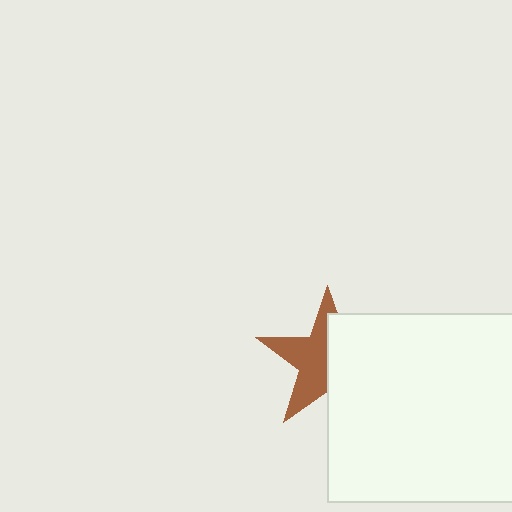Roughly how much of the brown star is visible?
About half of it is visible (roughly 52%).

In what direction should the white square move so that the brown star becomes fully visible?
The white square should move right. That is the shortest direction to clear the overlap and leave the brown star fully visible.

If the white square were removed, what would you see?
You would see the complete brown star.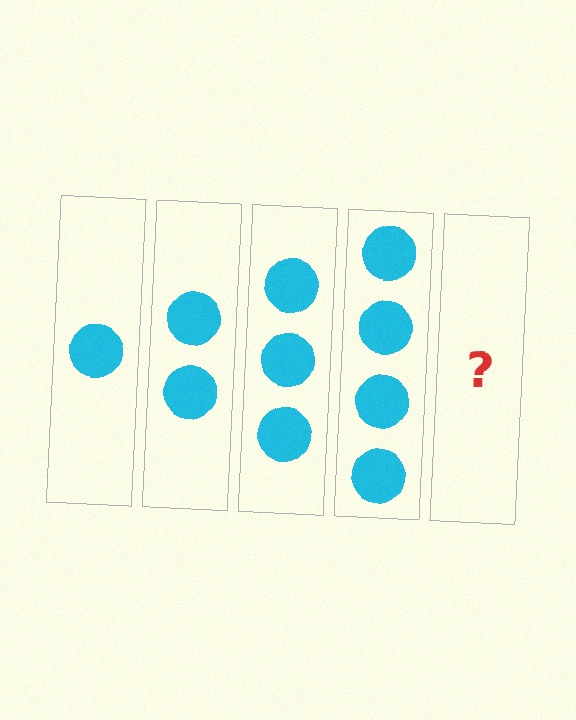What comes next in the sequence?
The next element should be 5 circles.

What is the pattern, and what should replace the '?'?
The pattern is that each step adds one more circle. The '?' should be 5 circles.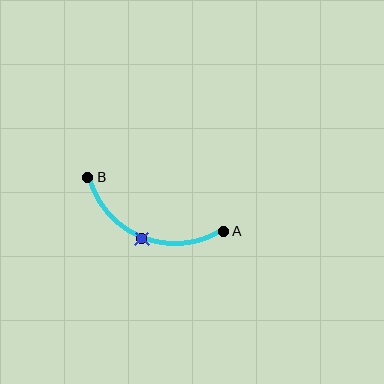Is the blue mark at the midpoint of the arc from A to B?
Yes. The blue mark lies on the arc at equal arc-length from both A and B — it is the arc midpoint.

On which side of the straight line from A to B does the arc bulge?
The arc bulges below the straight line connecting A and B.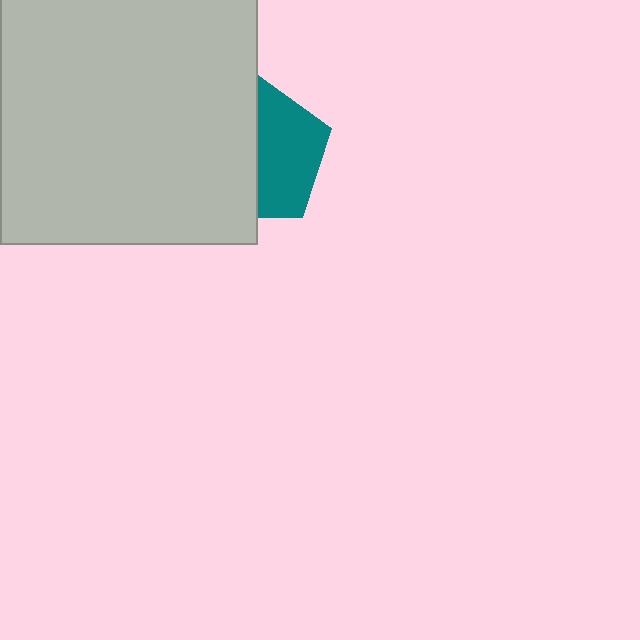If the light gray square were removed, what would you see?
You would see the complete teal pentagon.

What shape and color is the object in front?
The object in front is a light gray square.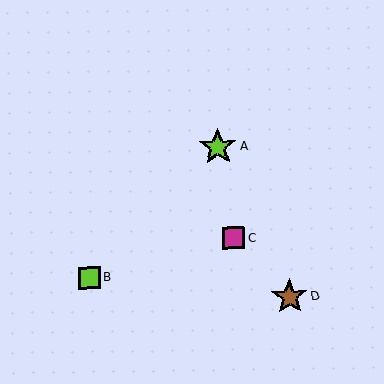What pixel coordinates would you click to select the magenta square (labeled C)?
Click at (233, 238) to select the magenta square C.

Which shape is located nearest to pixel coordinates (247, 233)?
The magenta square (labeled C) at (233, 238) is nearest to that location.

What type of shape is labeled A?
Shape A is a lime star.